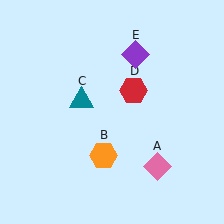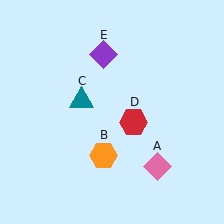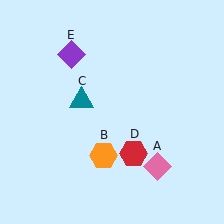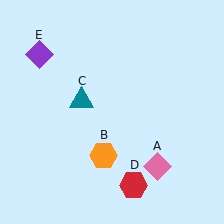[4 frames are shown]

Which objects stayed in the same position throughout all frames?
Pink diamond (object A) and orange hexagon (object B) and teal triangle (object C) remained stationary.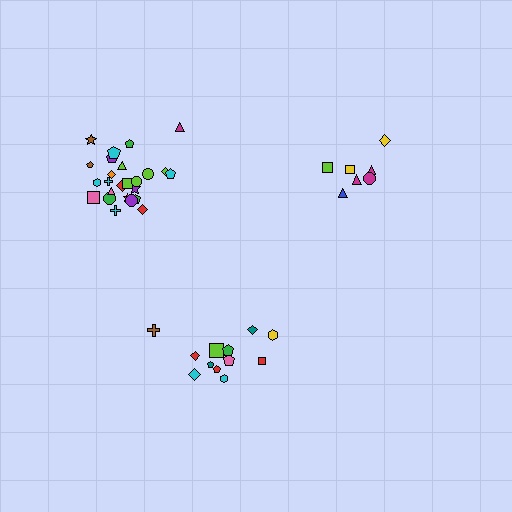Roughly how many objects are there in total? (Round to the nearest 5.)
Roughly 45 objects in total.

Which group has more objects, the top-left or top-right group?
The top-left group.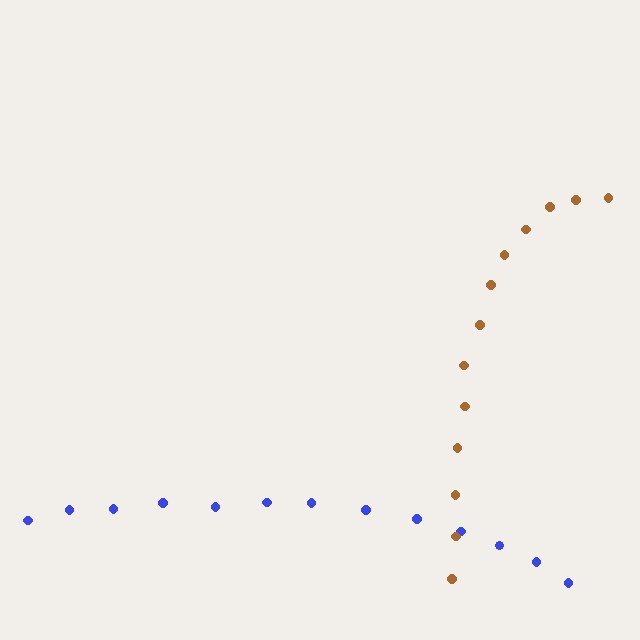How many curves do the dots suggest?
There are 2 distinct paths.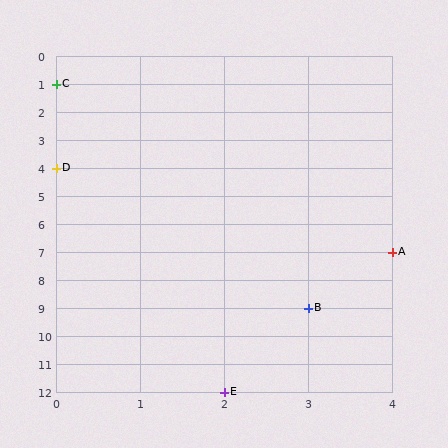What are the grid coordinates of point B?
Point B is at grid coordinates (3, 9).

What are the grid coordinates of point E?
Point E is at grid coordinates (2, 12).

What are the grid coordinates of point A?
Point A is at grid coordinates (4, 7).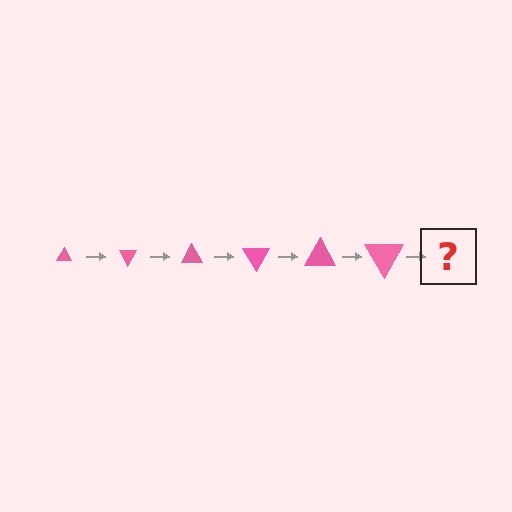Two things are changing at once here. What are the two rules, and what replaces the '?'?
The two rules are that the triangle grows larger each step and it rotates 60 degrees each step. The '?' should be a triangle, larger than the previous one and rotated 360 degrees from the start.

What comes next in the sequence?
The next element should be a triangle, larger than the previous one and rotated 360 degrees from the start.